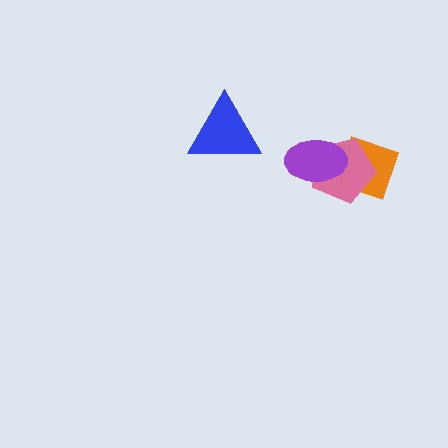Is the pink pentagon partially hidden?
Yes, it is partially covered by another shape.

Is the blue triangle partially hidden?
No, no other shape covers it.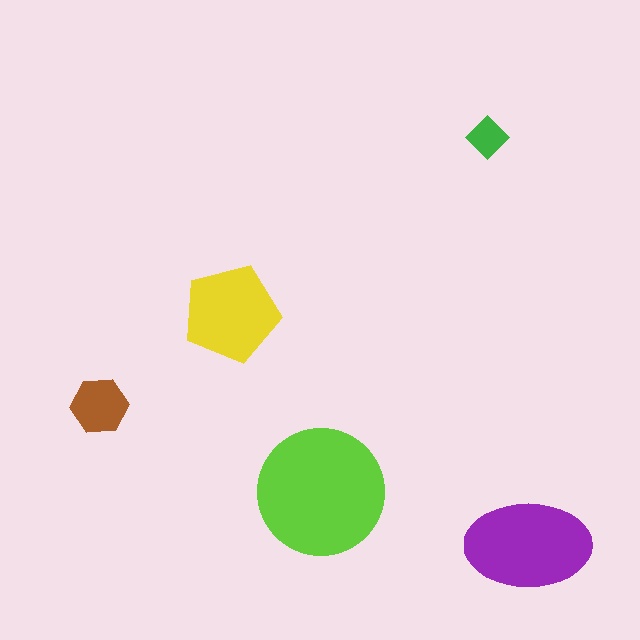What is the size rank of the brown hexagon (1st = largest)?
4th.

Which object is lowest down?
The purple ellipse is bottommost.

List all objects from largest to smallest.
The lime circle, the purple ellipse, the yellow pentagon, the brown hexagon, the green diamond.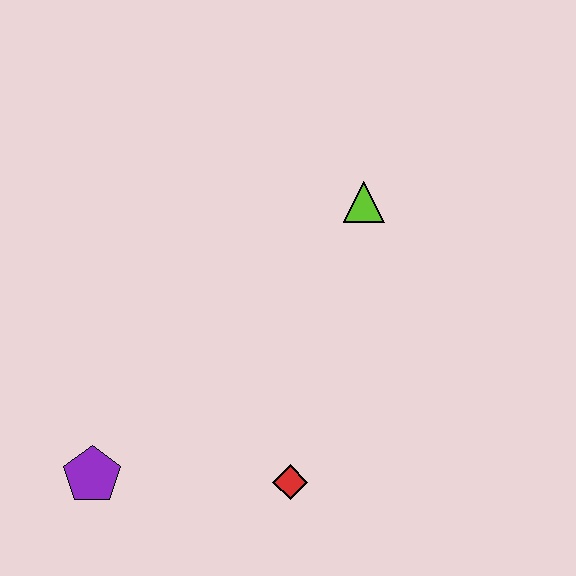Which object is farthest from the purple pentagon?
The lime triangle is farthest from the purple pentagon.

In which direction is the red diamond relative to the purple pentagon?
The red diamond is to the right of the purple pentagon.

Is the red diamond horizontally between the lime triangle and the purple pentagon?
Yes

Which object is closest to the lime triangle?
The red diamond is closest to the lime triangle.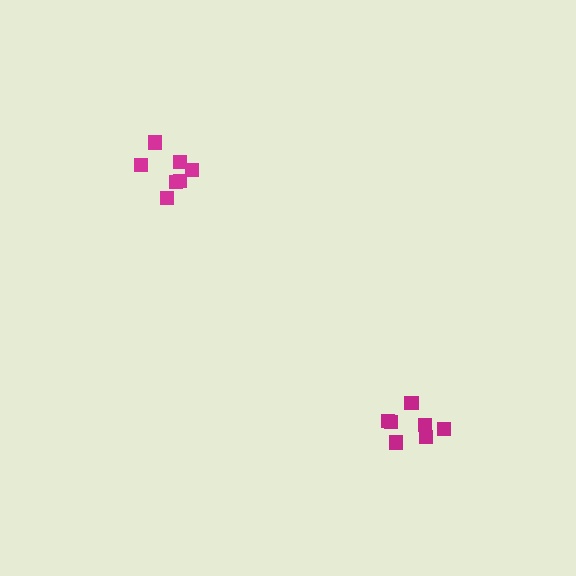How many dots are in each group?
Group 1: 7 dots, Group 2: 7 dots (14 total).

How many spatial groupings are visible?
There are 2 spatial groupings.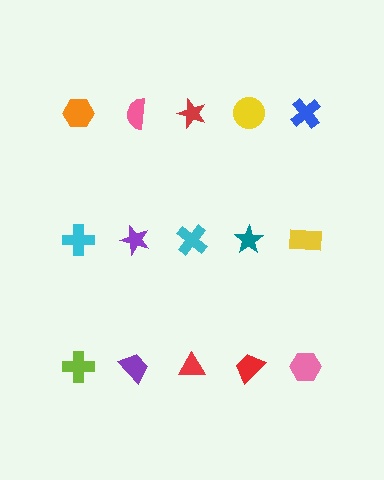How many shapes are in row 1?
5 shapes.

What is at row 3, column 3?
A red triangle.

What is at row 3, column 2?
A purple trapezoid.